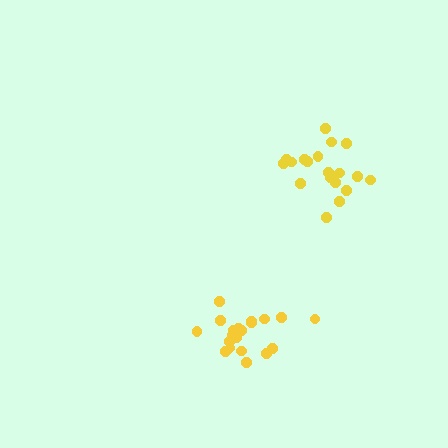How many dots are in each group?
Group 1: 20 dots, Group 2: 19 dots (39 total).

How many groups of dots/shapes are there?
There are 2 groups.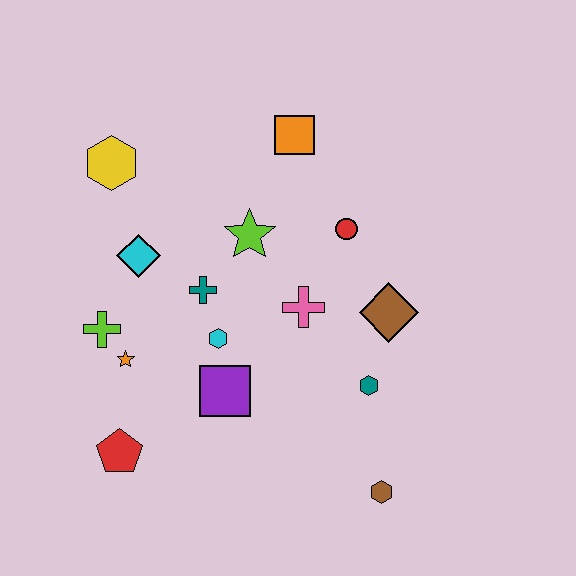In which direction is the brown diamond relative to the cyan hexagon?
The brown diamond is to the right of the cyan hexagon.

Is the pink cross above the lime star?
No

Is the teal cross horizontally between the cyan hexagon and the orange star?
Yes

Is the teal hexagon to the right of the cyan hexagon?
Yes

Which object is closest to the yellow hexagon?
The cyan diamond is closest to the yellow hexagon.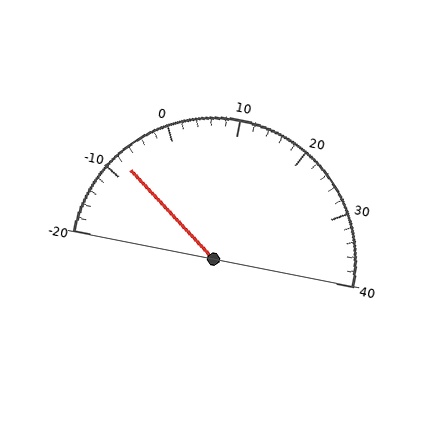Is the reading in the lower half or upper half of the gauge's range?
The reading is in the lower half of the range (-20 to 40).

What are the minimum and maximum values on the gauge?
The gauge ranges from -20 to 40.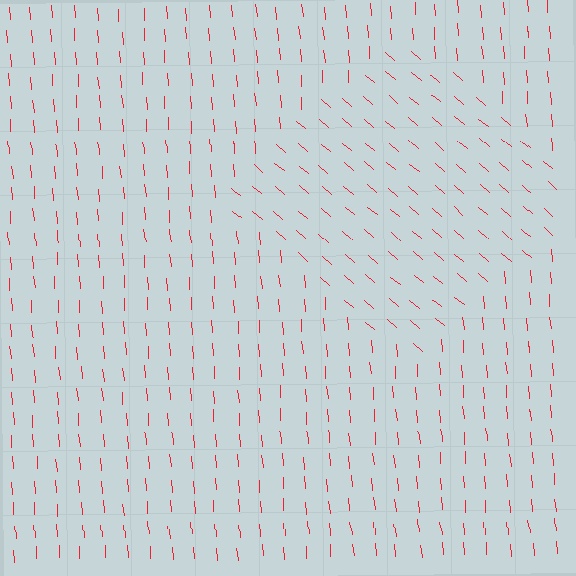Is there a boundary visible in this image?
Yes, there is a texture boundary formed by a change in line orientation.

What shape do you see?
I see a diamond.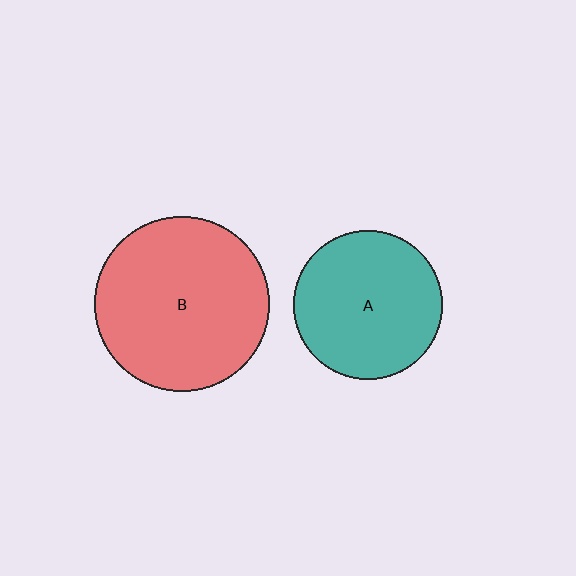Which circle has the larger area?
Circle B (red).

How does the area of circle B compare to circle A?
Approximately 1.4 times.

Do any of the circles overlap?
No, none of the circles overlap.